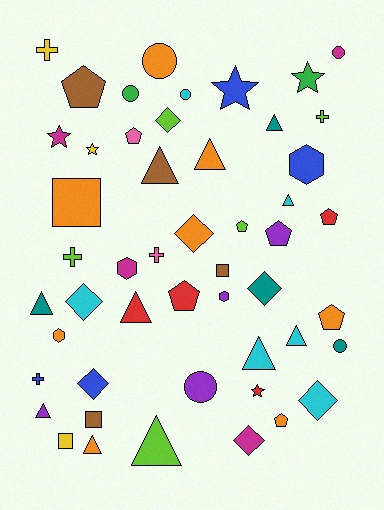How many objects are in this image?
There are 50 objects.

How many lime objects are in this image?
There are 5 lime objects.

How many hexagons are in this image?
There are 4 hexagons.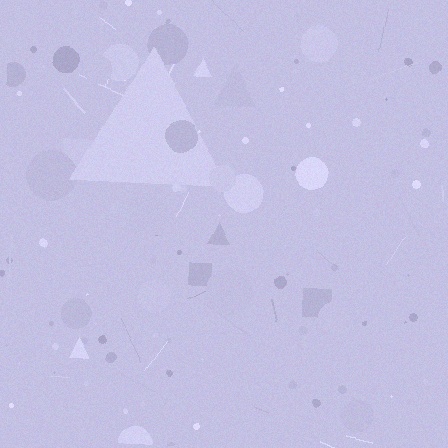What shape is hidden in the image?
A triangle is hidden in the image.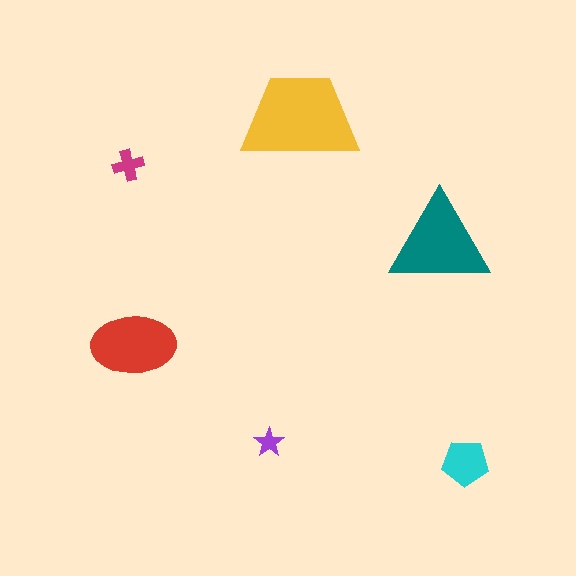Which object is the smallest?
The purple star.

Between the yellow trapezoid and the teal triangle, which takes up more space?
The yellow trapezoid.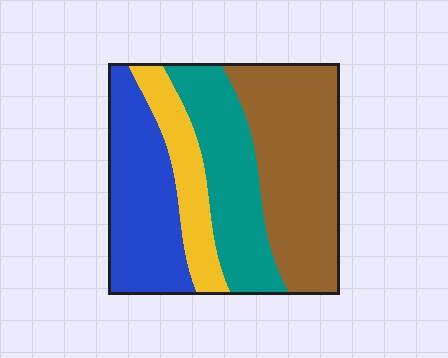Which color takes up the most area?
Brown, at roughly 35%.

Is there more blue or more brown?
Brown.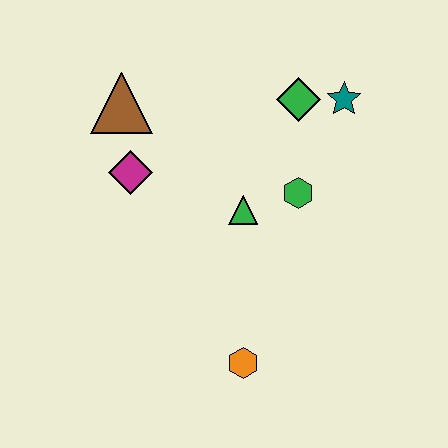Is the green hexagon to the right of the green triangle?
Yes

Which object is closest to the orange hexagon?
The green triangle is closest to the orange hexagon.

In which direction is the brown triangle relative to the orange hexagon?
The brown triangle is above the orange hexagon.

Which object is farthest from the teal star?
The orange hexagon is farthest from the teal star.